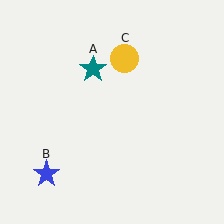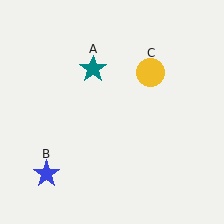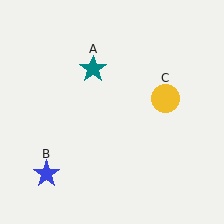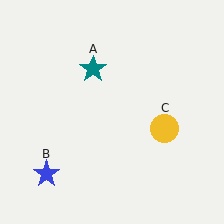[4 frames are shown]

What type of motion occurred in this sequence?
The yellow circle (object C) rotated clockwise around the center of the scene.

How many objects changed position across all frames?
1 object changed position: yellow circle (object C).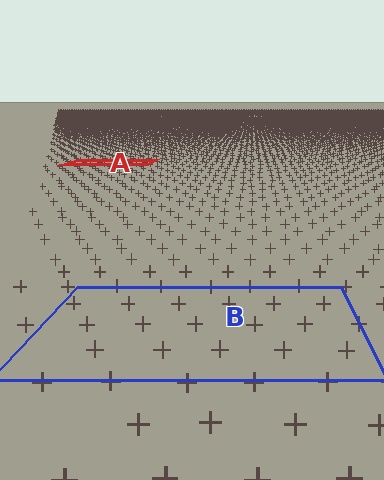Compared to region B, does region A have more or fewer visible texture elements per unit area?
Region A has more texture elements per unit area — they are packed more densely because it is farther away.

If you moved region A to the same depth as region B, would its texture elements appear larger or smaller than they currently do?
They would appear larger. At a closer depth, the same texture elements are projected at a bigger on-screen size.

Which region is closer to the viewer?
Region B is closer. The texture elements there are larger and more spread out.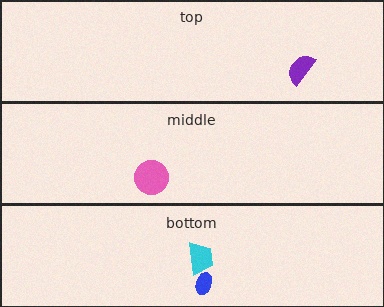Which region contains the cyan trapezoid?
The bottom region.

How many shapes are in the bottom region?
2.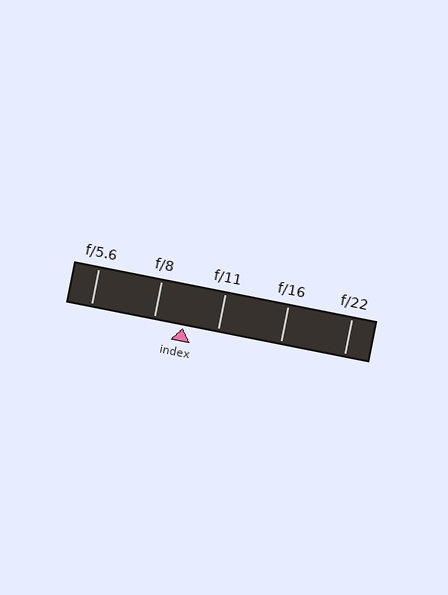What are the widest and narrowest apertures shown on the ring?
The widest aperture shown is f/5.6 and the narrowest is f/22.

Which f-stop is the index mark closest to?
The index mark is closest to f/8.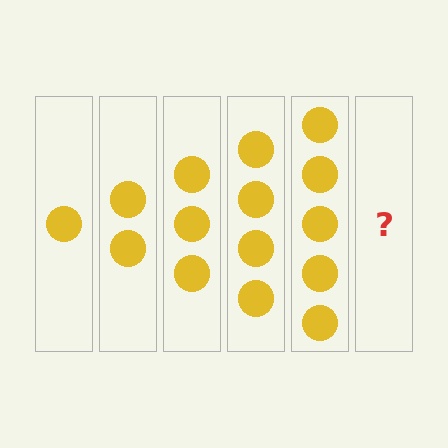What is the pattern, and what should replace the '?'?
The pattern is that each step adds one more circle. The '?' should be 6 circles.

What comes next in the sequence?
The next element should be 6 circles.